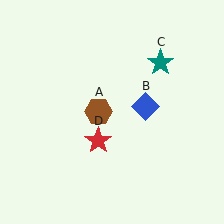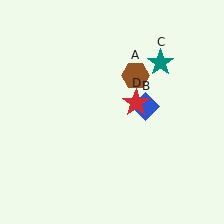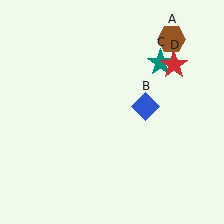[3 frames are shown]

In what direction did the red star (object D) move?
The red star (object D) moved up and to the right.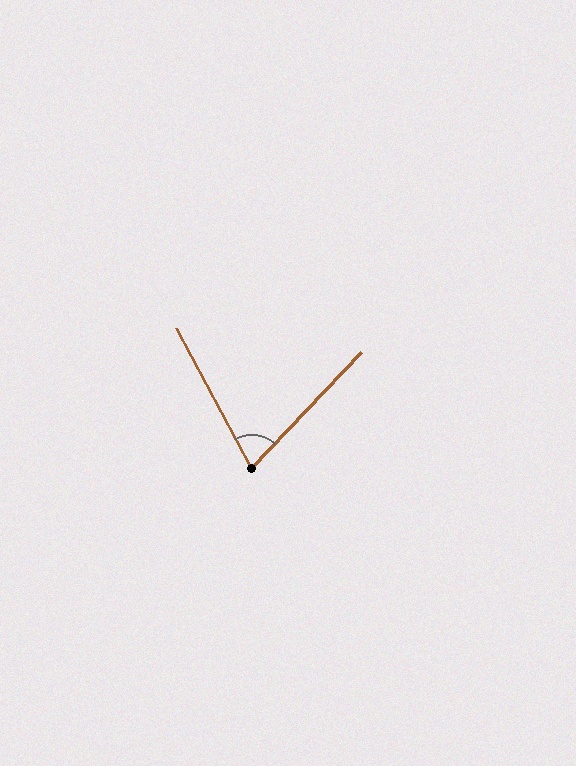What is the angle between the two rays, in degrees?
Approximately 72 degrees.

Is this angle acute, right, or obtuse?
It is acute.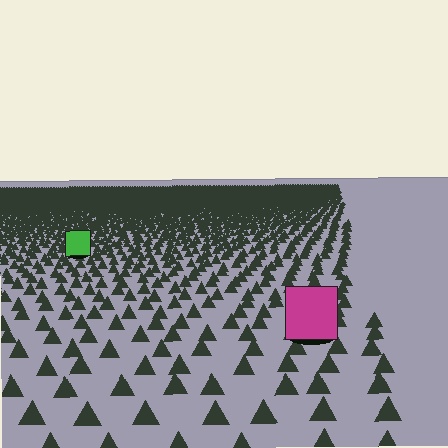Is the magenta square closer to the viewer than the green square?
Yes. The magenta square is closer — you can tell from the texture gradient: the ground texture is coarser near it.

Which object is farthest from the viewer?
The green square is farthest from the viewer. It appears smaller and the ground texture around it is denser.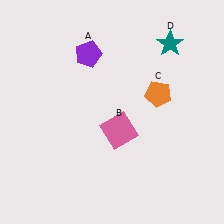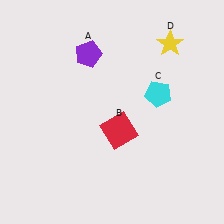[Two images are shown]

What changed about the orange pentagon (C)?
In Image 1, C is orange. In Image 2, it changed to cyan.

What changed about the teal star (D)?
In Image 1, D is teal. In Image 2, it changed to yellow.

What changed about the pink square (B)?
In Image 1, B is pink. In Image 2, it changed to red.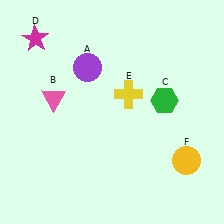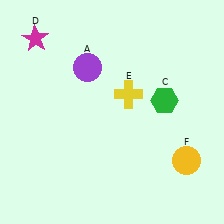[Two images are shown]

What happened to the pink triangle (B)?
The pink triangle (B) was removed in Image 2. It was in the top-left area of Image 1.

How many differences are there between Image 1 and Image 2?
There is 1 difference between the two images.